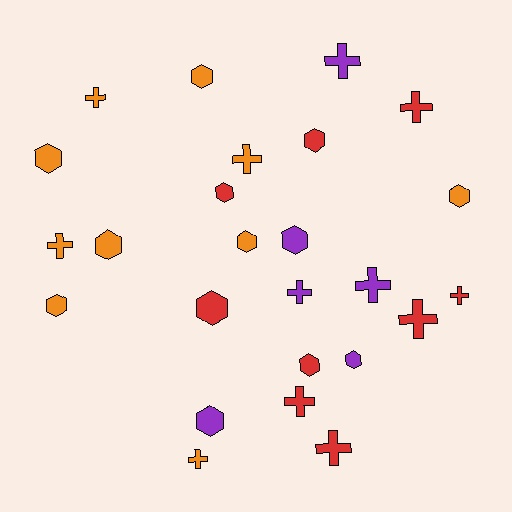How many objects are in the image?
There are 25 objects.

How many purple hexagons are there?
There are 3 purple hexagons.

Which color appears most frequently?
Orange, with 10 objects.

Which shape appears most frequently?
Hexagon, with 13 objects.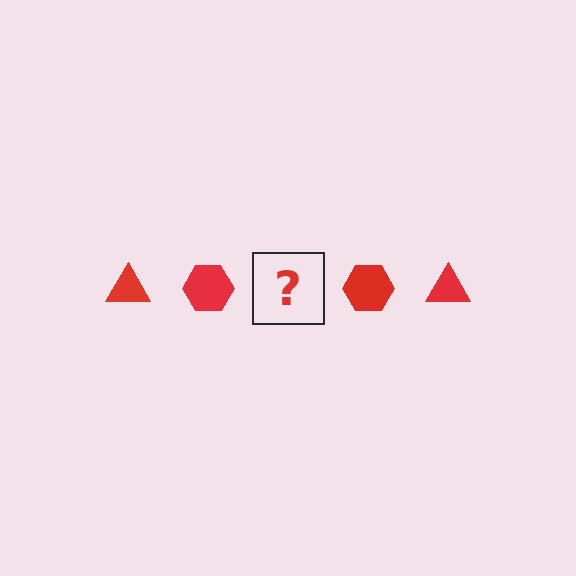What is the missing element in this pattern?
The missing element is a red triangle.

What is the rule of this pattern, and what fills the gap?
The rule is that the pattern cycles through triangle, hexagon shapes in red. The gap should be filled with a red triangle.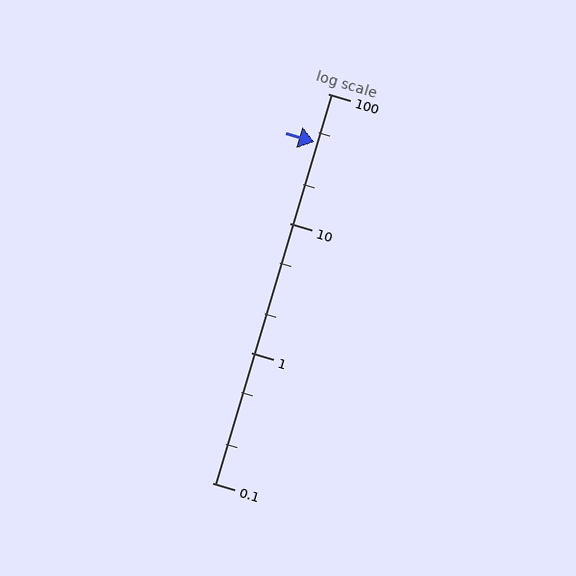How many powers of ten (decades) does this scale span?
The scale spans 3 decades, from 0.1 to 100.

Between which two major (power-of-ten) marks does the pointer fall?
The pointer is between 10 and 100.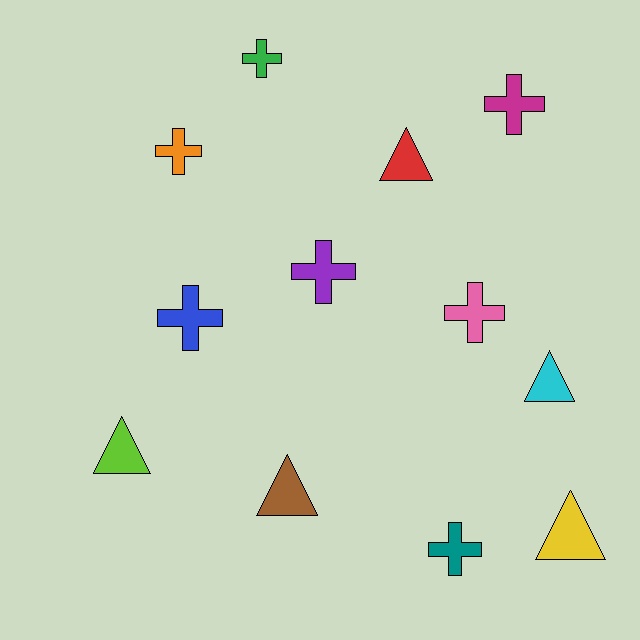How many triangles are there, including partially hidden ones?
There are 5 triangles.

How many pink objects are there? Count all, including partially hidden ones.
There is 1 pink object.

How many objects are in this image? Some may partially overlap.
There are 12 objects.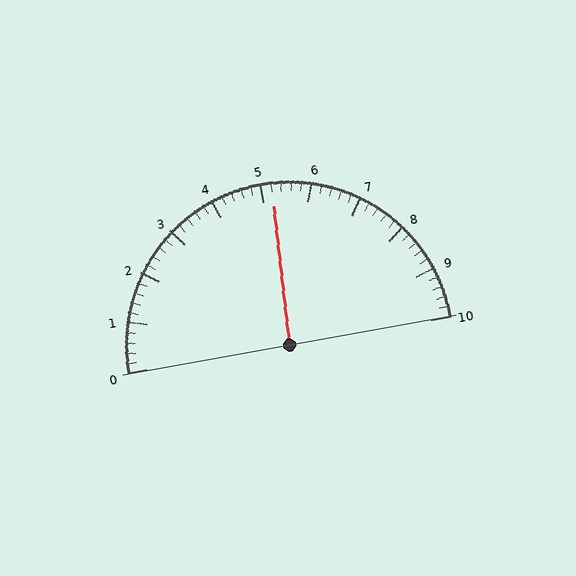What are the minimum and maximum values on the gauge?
The gauge ranges from 0 to 10.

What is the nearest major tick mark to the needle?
The nearest major tick mark is 5.